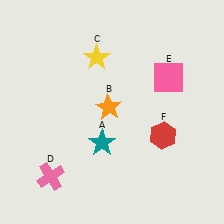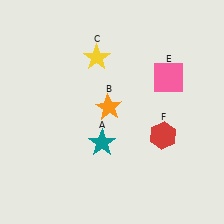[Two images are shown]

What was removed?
The pink cross (D) was removed in Image 2.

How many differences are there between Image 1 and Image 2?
There is 1 difference between the two images.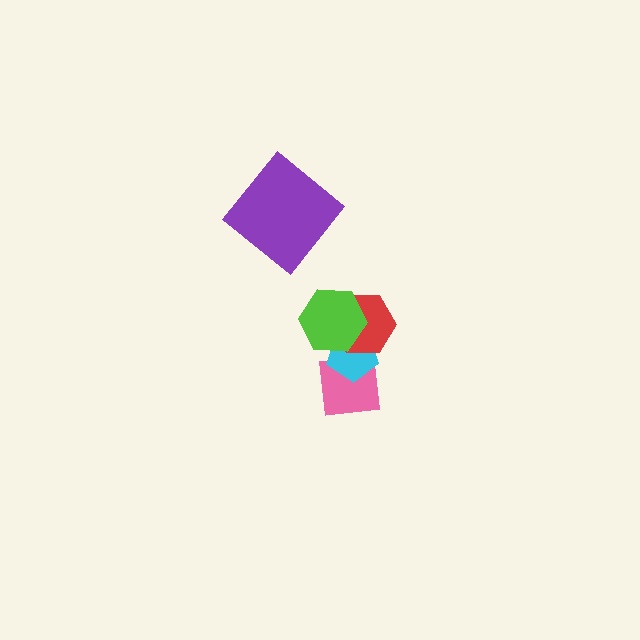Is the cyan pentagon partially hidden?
Yes, it is partially covered by another shape.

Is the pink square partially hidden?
Yes, it is partially covered by another shape.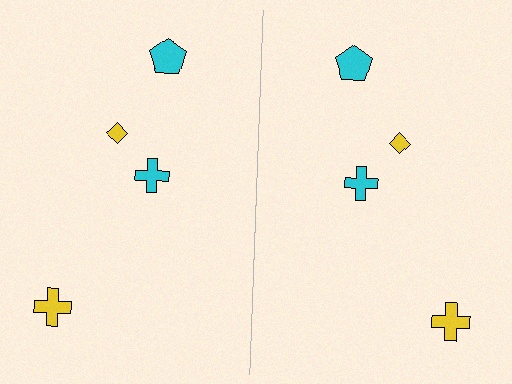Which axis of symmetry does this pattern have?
The pattern has a vertical axis of symmetry running through the center of the image.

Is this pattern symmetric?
Yes, this pattern has bilateral (reflection) symmetry.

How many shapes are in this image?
There are 8 shapes in this image.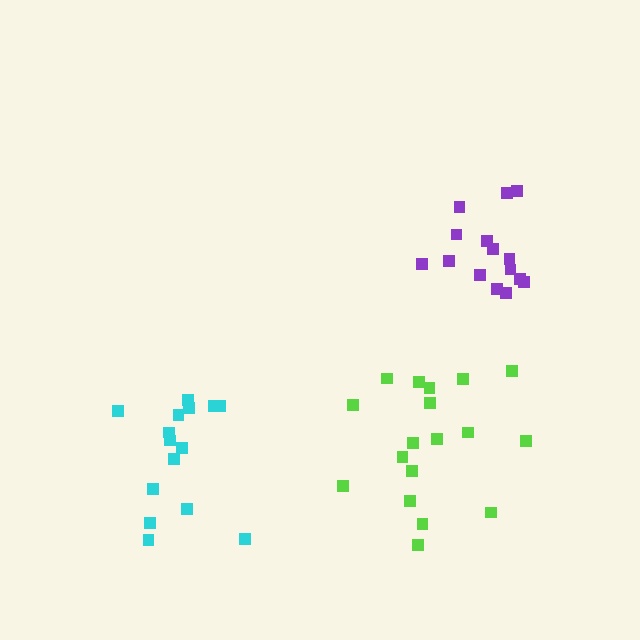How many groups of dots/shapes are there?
There are 3 groups.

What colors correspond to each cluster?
The clusters are colored: purple, cyan, lime.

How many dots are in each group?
Group 1: 15 dots, Group 2: 15 dots, Group 3: 18 dots (48 total).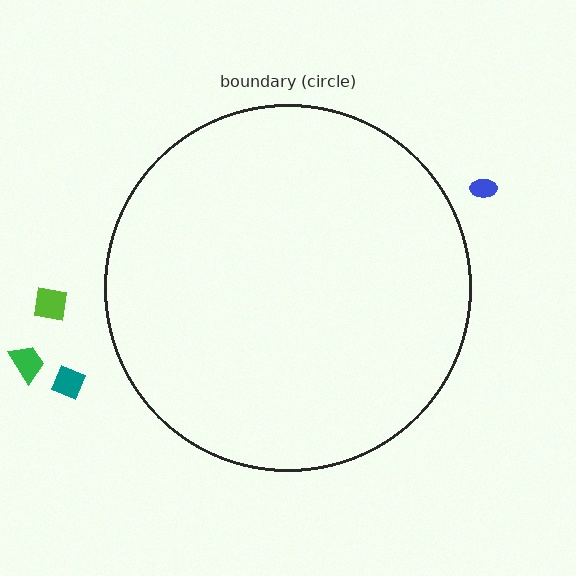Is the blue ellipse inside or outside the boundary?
Outside.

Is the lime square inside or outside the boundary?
Outside.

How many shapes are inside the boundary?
0 inside, 4 outside.